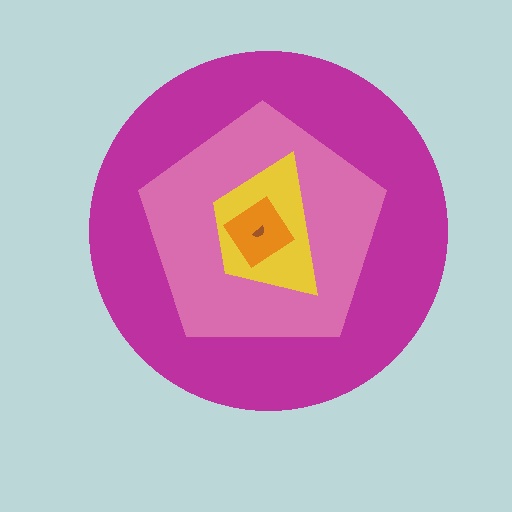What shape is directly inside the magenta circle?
The pink pentagon.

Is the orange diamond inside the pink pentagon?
Yes.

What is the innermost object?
The brown semicircle.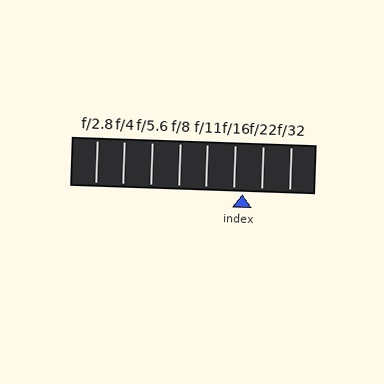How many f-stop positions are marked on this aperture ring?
There are 8 f-stop positions marked.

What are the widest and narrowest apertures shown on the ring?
The widest aperture shown is f/2.8 and the narrowest is f/32.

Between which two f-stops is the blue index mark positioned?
The index mark is between f/16 and f/22.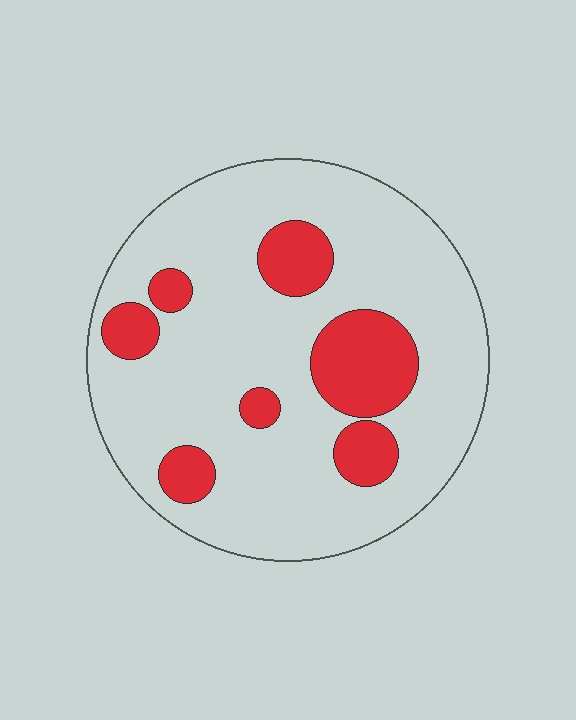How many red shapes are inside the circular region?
7.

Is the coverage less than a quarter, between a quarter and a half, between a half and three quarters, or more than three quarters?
Less than a quarter.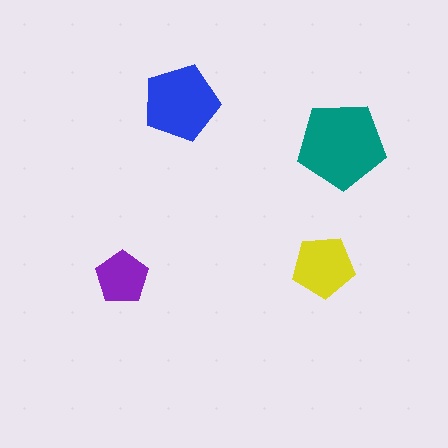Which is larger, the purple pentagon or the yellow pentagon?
The yellow one.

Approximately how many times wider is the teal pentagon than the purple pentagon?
About 1.5 times wider.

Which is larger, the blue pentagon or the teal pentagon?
The teal one.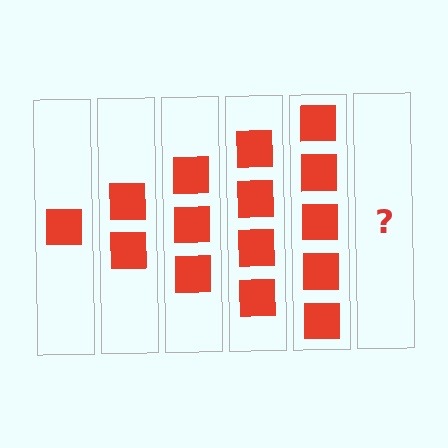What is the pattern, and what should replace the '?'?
The pattern is that each step adds one more square. The '?' should be 6 squares.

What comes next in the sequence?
The next element should be 6 squares.